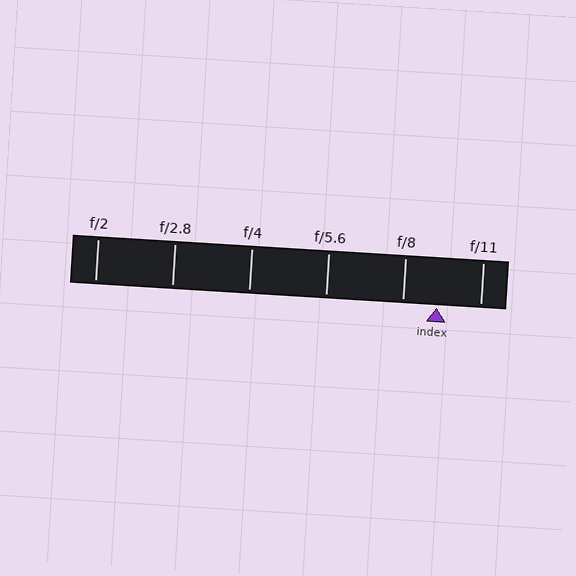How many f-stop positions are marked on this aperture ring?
There are 6 f-stop positions marked.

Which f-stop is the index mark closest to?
The index mark is closest to f/8.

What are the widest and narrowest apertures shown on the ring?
The widest aperture shown is f/2 and the narrowest is f/11.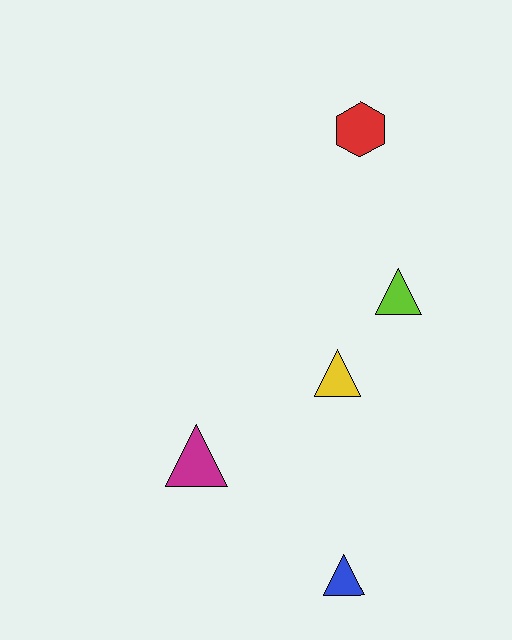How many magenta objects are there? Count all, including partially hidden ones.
There is 1 magenta object.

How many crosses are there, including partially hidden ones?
There are no crosses.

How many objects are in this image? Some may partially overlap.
There are 5 objects.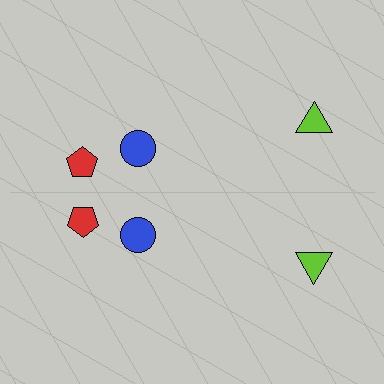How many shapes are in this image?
There are 6 shapes in this image.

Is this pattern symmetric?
Yes, this pattern has bilateral (reflection) symmetry.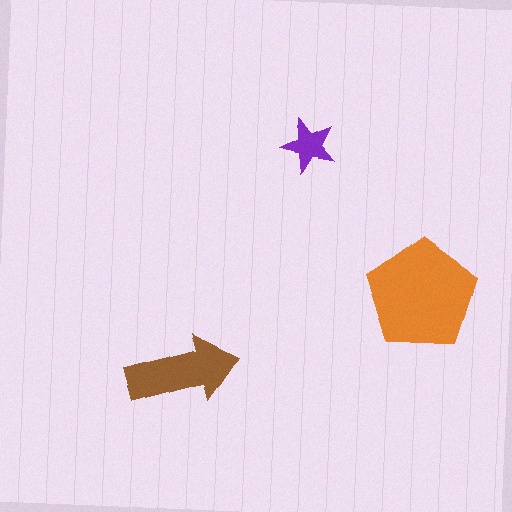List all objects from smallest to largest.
The purple star, the brown arrow, the orange pentagon.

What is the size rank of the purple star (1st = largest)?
3rd.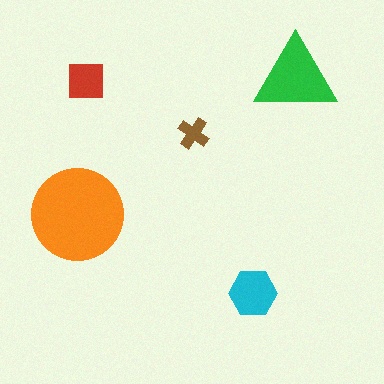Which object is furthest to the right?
The green triangle is rightmost.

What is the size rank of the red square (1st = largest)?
4th.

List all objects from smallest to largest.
The brown cross, the red square, the cyan hexagon, the green triangle, the orange circle.